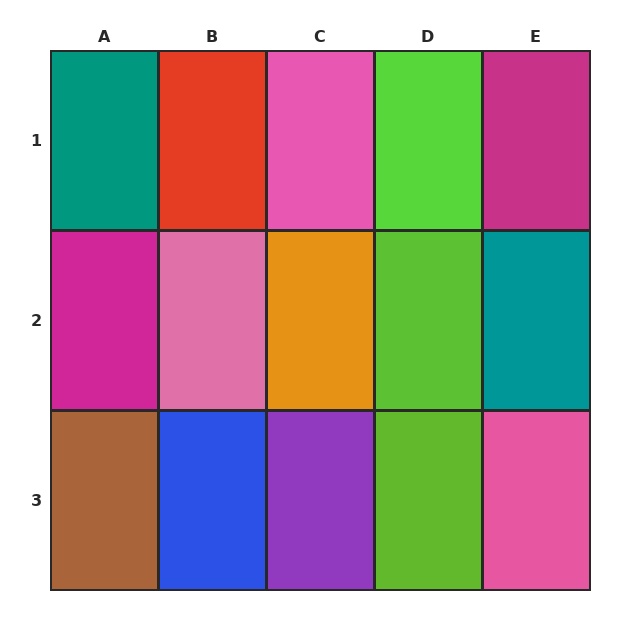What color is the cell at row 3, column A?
Brown.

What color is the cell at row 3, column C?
Purple.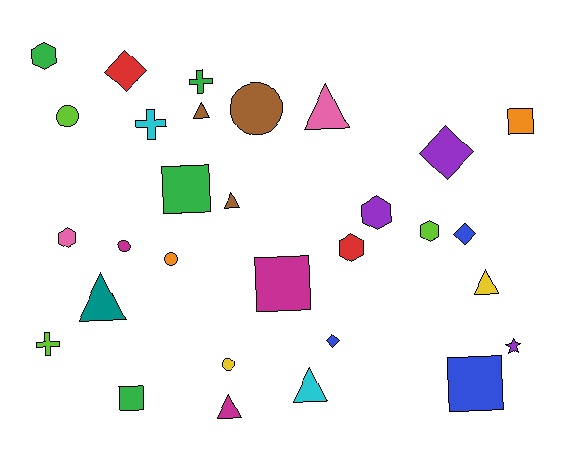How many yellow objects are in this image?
There are 2 yellow objects.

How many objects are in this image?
There are 30 objects.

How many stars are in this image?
There is 1 star.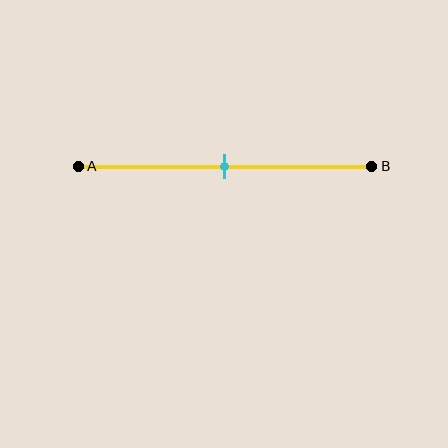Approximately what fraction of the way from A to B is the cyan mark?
The cyan mark is approximately 50% of the way from A to B.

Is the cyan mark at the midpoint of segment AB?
Yes, the mark is approximately at the midpoint.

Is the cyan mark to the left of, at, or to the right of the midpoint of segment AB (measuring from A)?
The cyan mark is approximately at the midpoint of segment AB.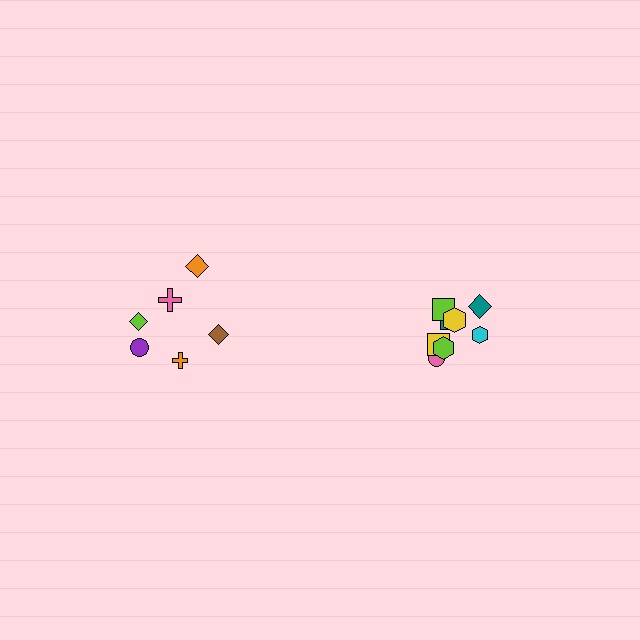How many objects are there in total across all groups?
There are 14 objects.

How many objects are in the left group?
There are 6 objects.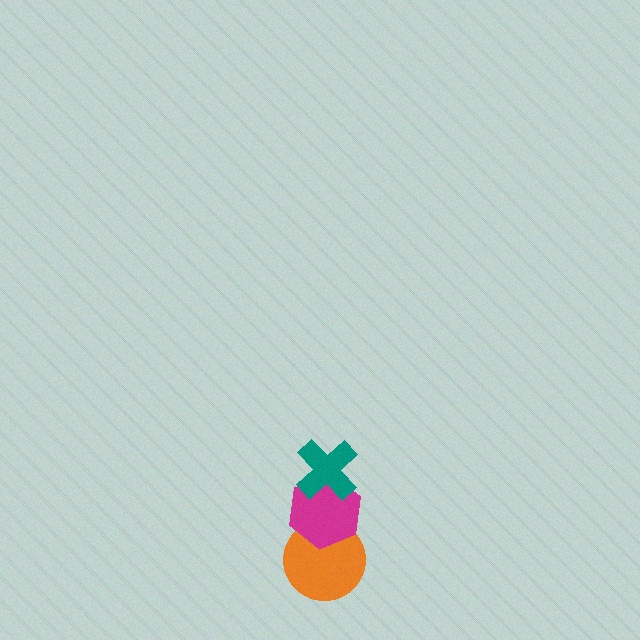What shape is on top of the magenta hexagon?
The teal cross is on top of the magenta hexagon.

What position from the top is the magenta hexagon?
The magenta hexagon is 2nd from the top.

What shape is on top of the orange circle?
The magenta hexagon is on top of the orange circle.